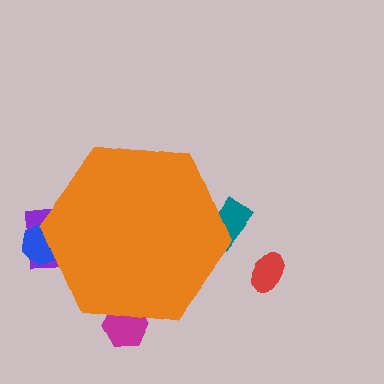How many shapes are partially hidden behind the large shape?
4 shapes are partially hidden.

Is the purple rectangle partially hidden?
Yes, the purple rectangle is partially hidden behind the orange hexagon.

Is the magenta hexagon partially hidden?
Yes, the magenta hexagon is partially hidden behind the orange hexagon.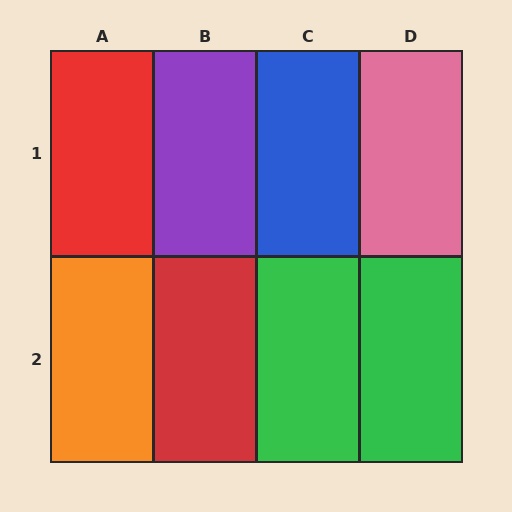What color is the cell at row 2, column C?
Green.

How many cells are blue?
1 cell is blue.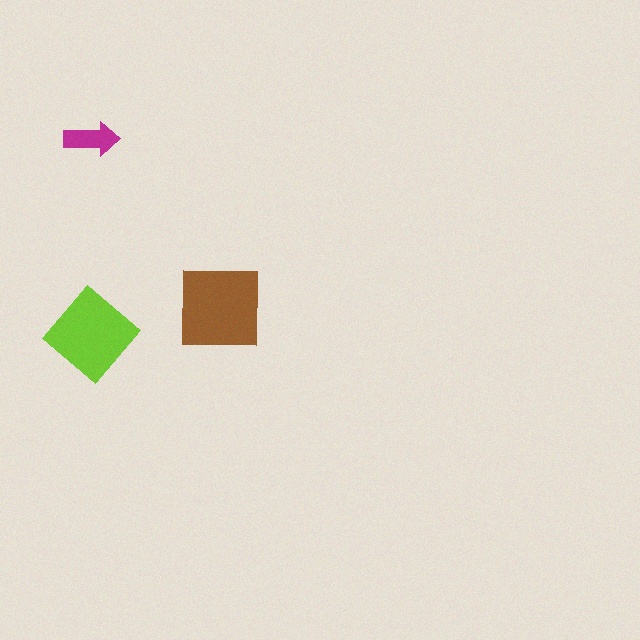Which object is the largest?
The brown square.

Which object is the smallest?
The magenta arrow.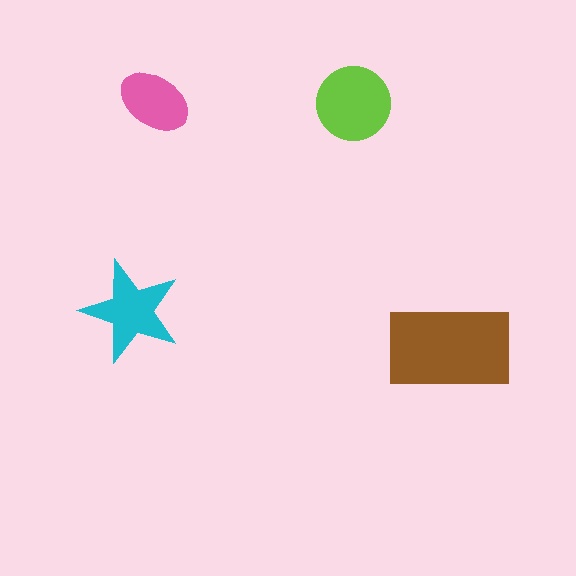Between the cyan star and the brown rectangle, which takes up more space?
The brown rectangle.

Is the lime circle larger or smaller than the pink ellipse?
Larger.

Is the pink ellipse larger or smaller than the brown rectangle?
Smaller.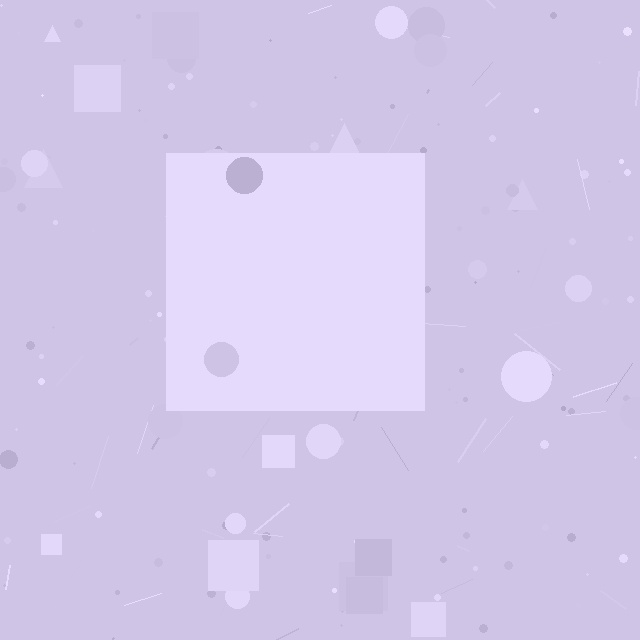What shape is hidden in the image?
A square is hidden in the image.